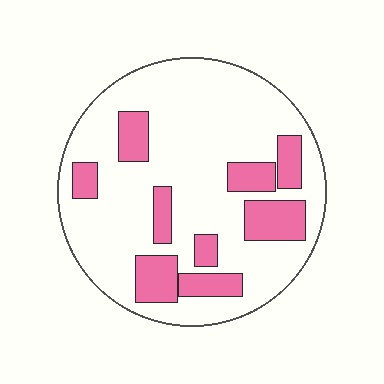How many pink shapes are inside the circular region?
9.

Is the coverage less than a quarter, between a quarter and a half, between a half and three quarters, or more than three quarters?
Less than a quarter.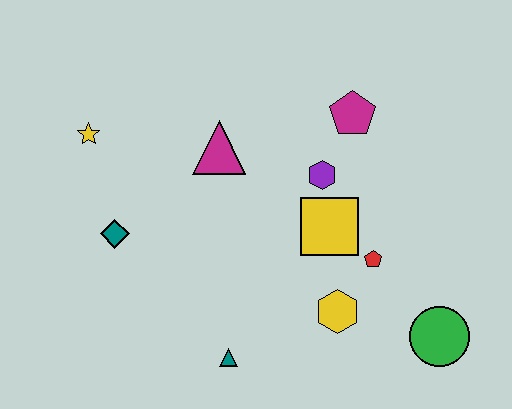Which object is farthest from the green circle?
The yellow star is farthest from the green circle.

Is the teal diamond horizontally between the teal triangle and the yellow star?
Yes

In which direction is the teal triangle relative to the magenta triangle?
The teal triangle is below the magenta triangle.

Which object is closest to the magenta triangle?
The purple hexagon is closest to the magenta triangle.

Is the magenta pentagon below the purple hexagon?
No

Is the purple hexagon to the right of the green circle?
No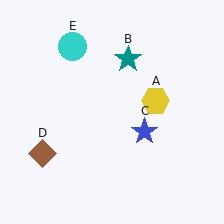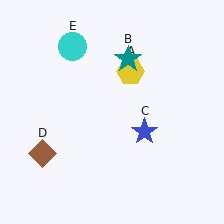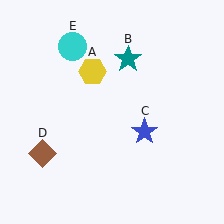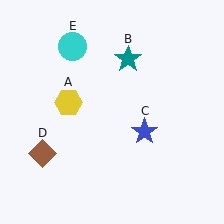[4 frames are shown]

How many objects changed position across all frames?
1 object changed position: yellow hexagon (object A).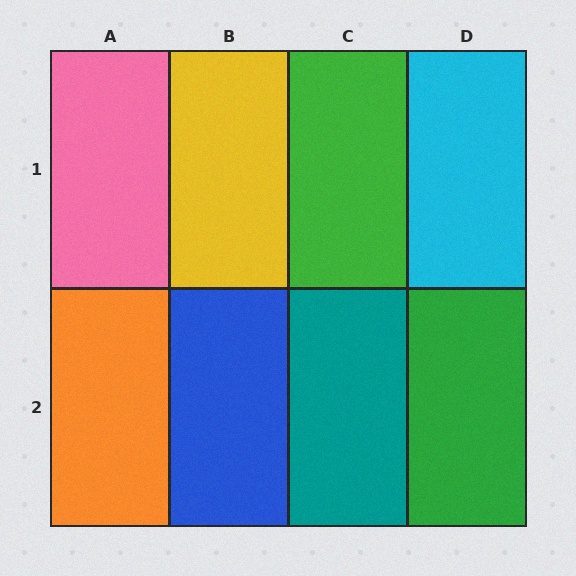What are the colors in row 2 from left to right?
Orange, blue, teal, green.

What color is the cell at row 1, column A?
Pink.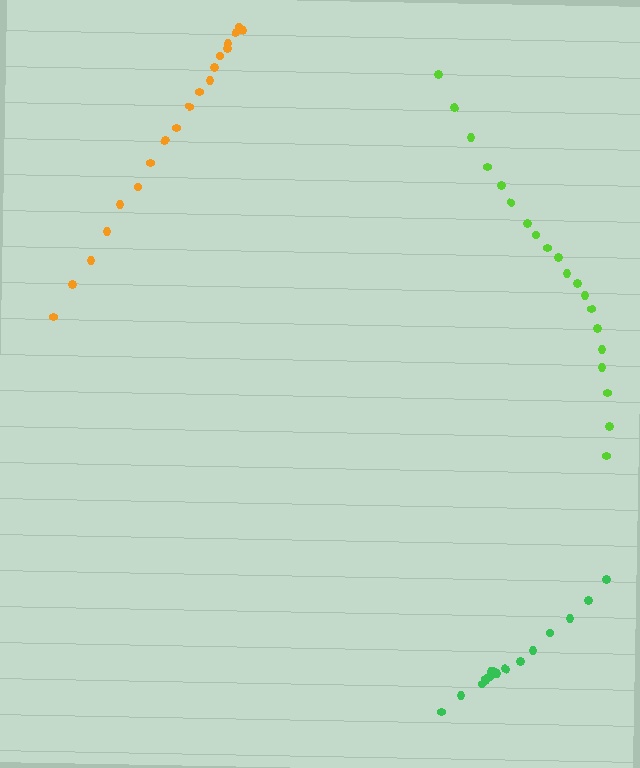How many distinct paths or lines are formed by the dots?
There are 3 distinct paths.